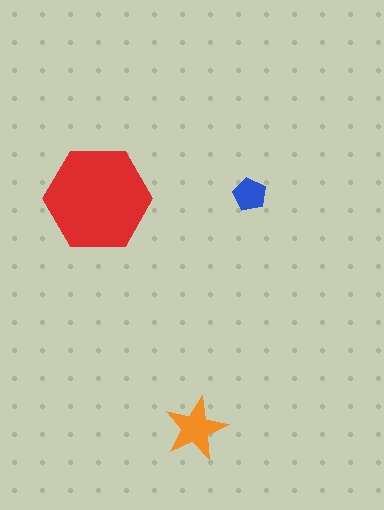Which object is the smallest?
The blue pentagon.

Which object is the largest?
The red hexagon.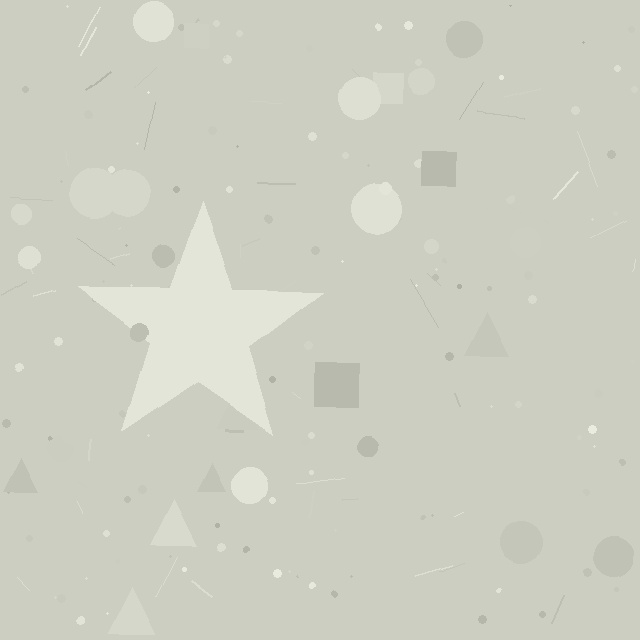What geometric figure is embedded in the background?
A star is embedded in the background.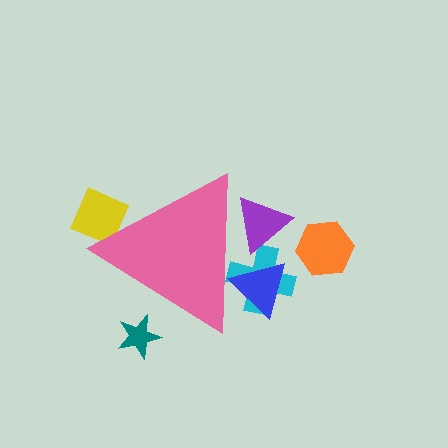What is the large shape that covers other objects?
A pink triangle.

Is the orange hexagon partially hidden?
No, the orange hexagon is fully visible.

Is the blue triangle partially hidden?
Yes, the blue triangle is partially hidden behind the pink triangle.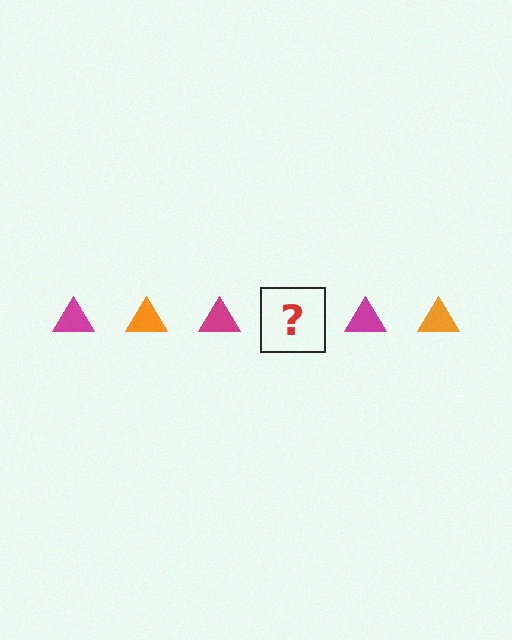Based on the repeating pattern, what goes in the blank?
The blank should be an orange triangle.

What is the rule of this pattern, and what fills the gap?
The rule is that the pattern cycles through magenta, orange triangles. The gap should be filled with an orange triangle.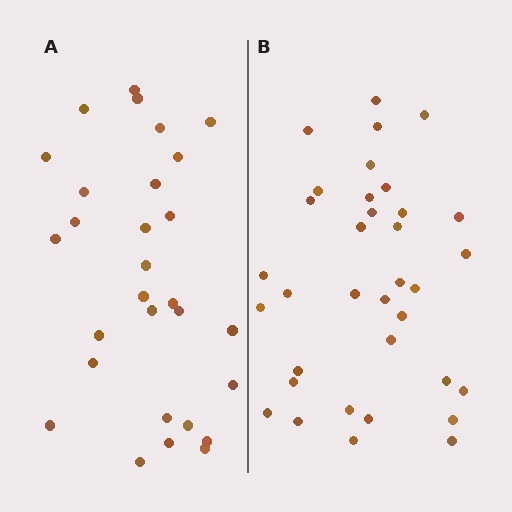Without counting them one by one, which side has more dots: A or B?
Region B (the right region) has more dots.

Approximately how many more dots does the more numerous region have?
Region B has about 6 more dots than region A.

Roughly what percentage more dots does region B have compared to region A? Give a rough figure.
About 20% more.